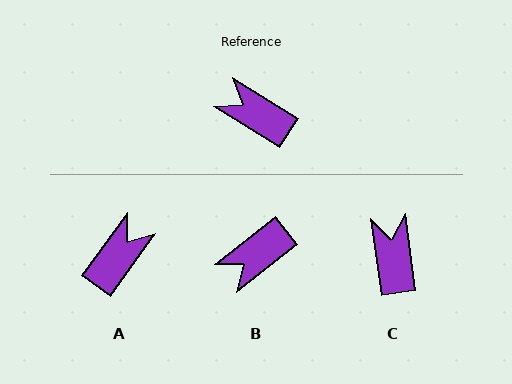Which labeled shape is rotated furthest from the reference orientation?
A, about 94 degrees away.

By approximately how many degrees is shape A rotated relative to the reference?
Approximately 94 degrees clockwise.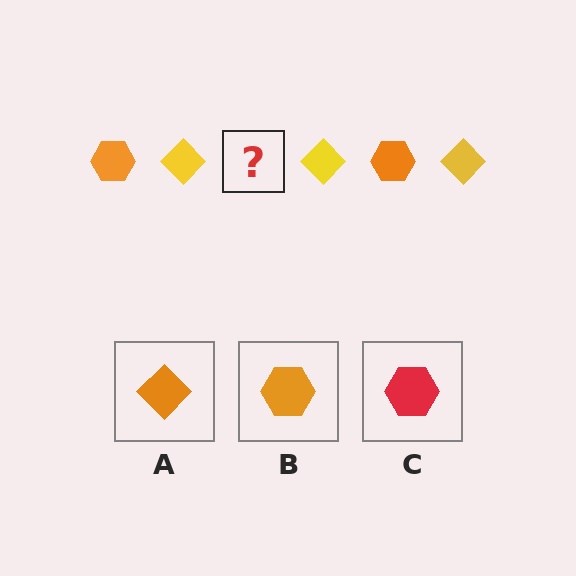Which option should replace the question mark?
Option B.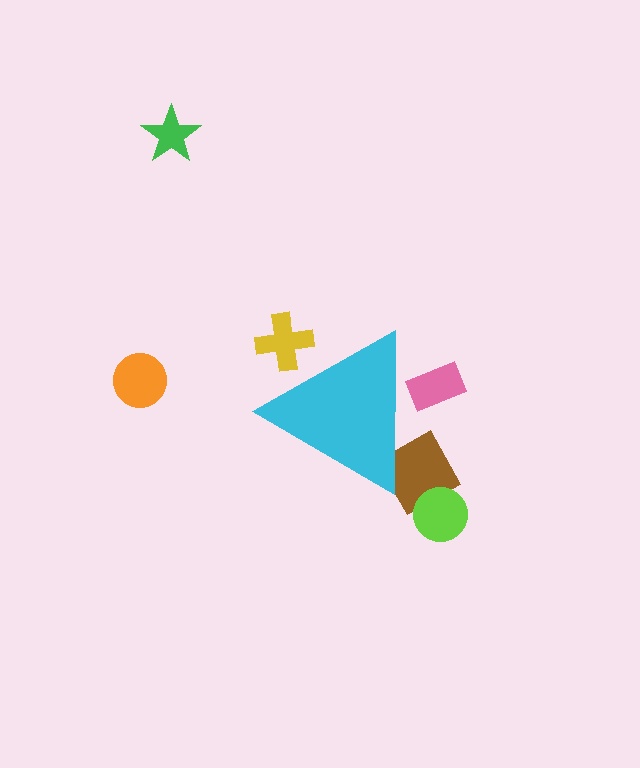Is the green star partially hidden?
No, the green star is fully visible.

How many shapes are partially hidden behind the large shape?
3 shapes are partially hidden.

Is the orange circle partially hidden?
No, the orange circle is fully visible.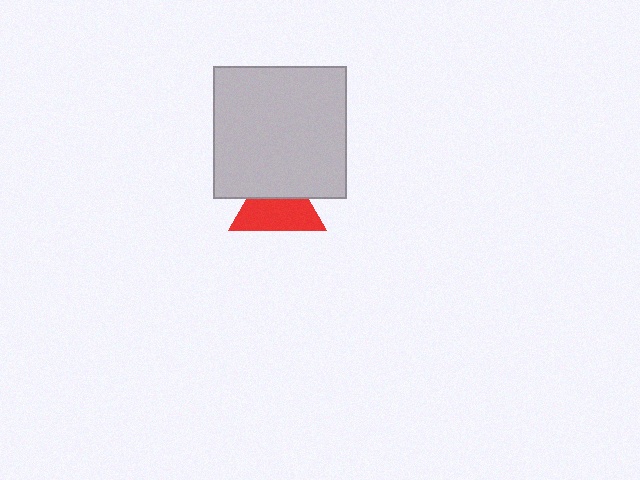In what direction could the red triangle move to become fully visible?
The red triangle could move down. That would shift it out from behind the light gray square entirely.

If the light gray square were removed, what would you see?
You would see the complete red triangle.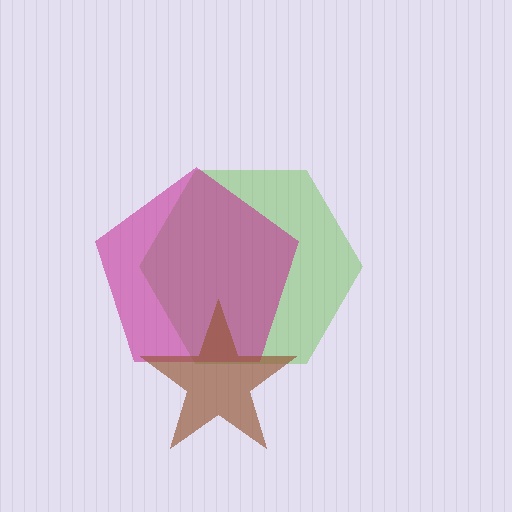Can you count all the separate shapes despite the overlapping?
Yes, there are 3 separate shapes.